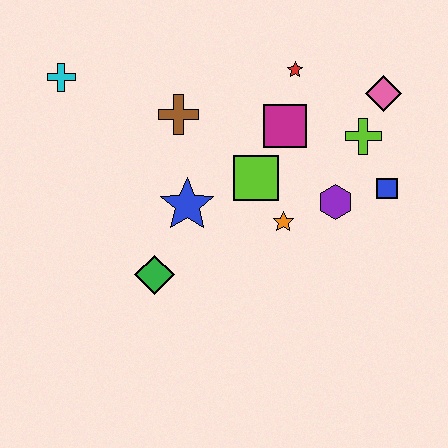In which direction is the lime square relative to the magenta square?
The lime square is below the magenta square.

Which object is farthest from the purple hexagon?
The cyan cross is farthest from the purple hexagon.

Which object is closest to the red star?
The magenta square is closest to the red star.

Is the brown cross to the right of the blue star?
No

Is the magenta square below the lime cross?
No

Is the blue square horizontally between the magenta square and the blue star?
No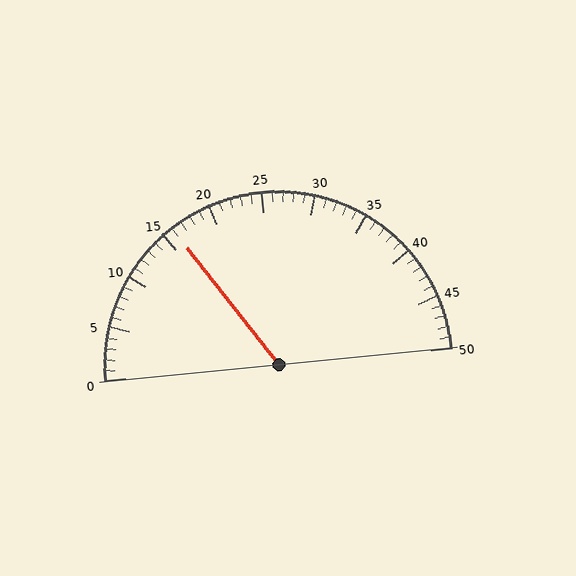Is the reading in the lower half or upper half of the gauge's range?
The reading is in the lower half of the range (0 to 50).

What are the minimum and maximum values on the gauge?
The gauge ranges from 0 to 50.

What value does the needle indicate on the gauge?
The needle indicates approximately 16.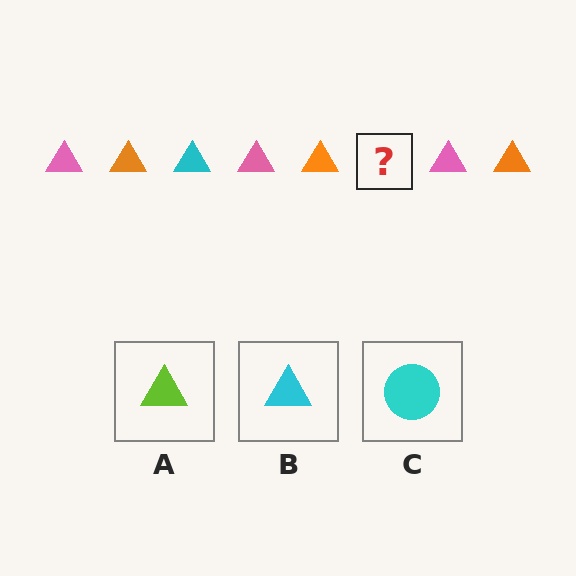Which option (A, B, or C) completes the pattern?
B.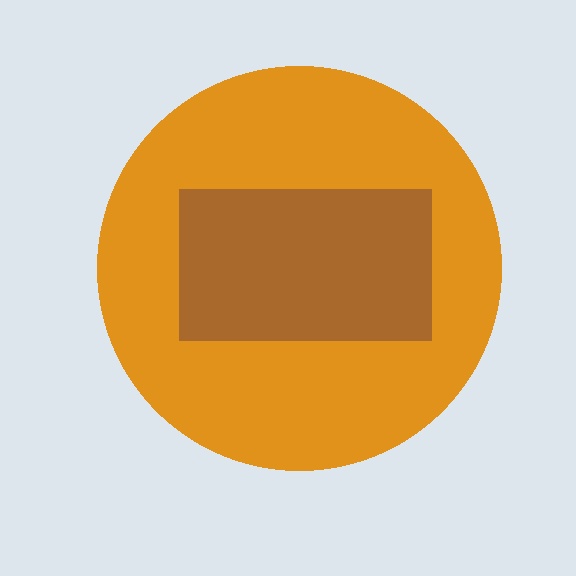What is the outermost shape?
The orange circle.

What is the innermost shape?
The brown rectangle.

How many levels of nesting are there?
2.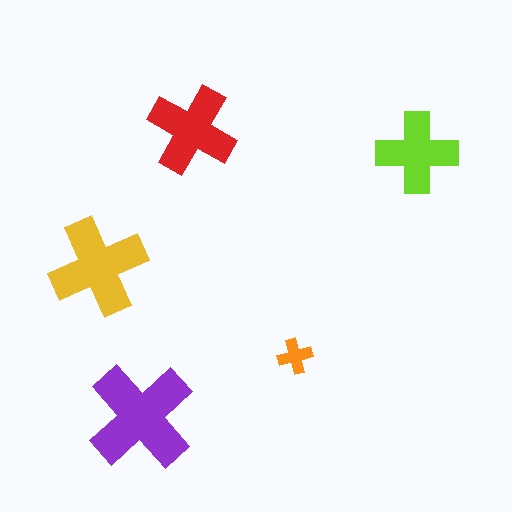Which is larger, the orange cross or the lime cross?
The lime one.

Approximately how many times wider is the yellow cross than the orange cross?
About 3 times wider.